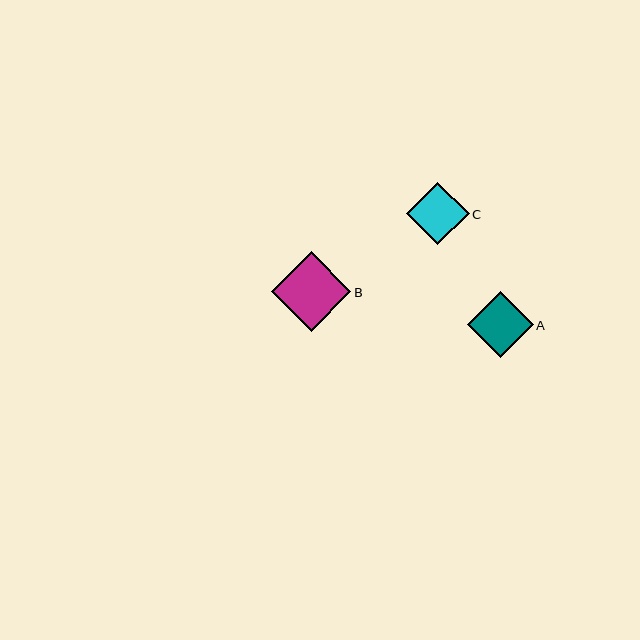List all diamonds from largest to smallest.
From largest to smallest: B, A, C.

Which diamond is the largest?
Diamond B is the largest with a size of approximately 80 pixels.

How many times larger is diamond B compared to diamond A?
Diamond B is approximately 1.2 times the size of diamond A.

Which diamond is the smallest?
Diamond C is the smallest with a size of approximately 63 pixels.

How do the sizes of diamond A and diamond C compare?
Diamond A and diamond C are approximately the same size.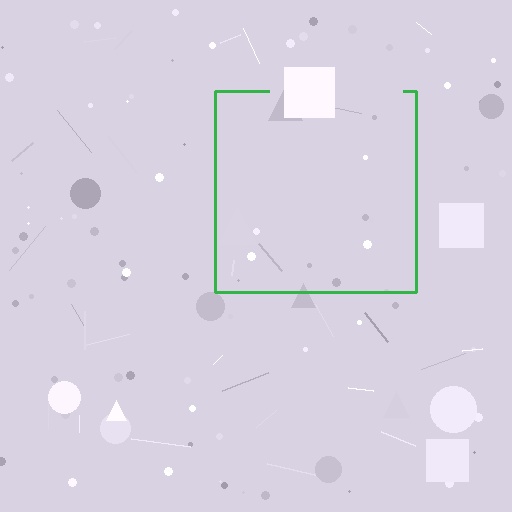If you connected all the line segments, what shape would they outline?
They would outline a square.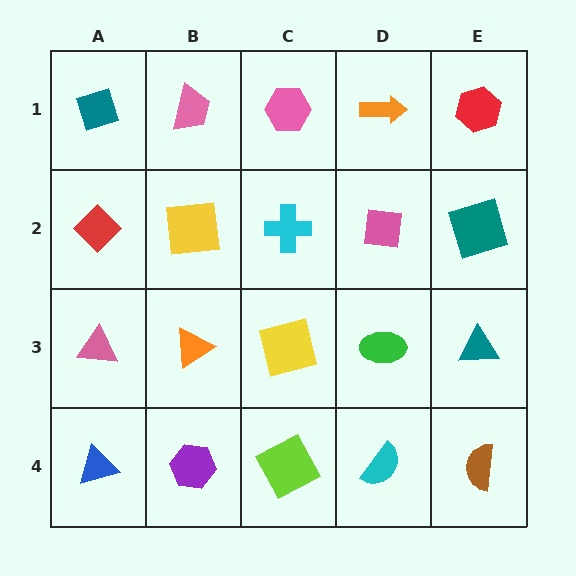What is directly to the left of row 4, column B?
A blue triangle.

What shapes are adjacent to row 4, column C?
A yellow square (row 3, column C), a purple hexagon (row 4, column B), a cyan semicircle (row 4, column D).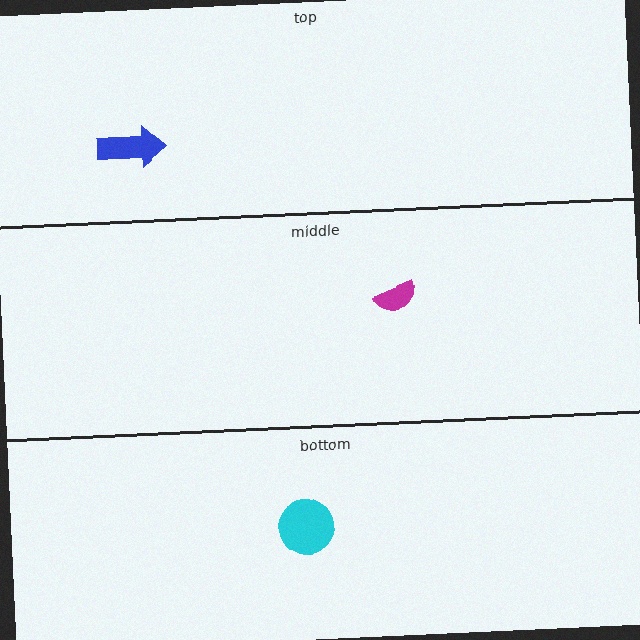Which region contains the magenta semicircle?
The middle region.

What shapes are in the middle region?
The magenta semicircle.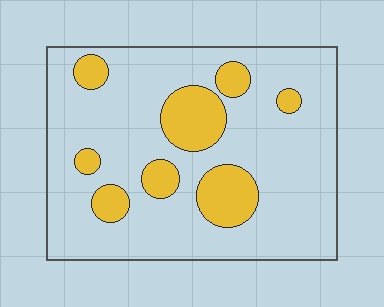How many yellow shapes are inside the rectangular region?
8.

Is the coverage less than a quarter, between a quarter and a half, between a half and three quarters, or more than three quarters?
Less than a quarter.